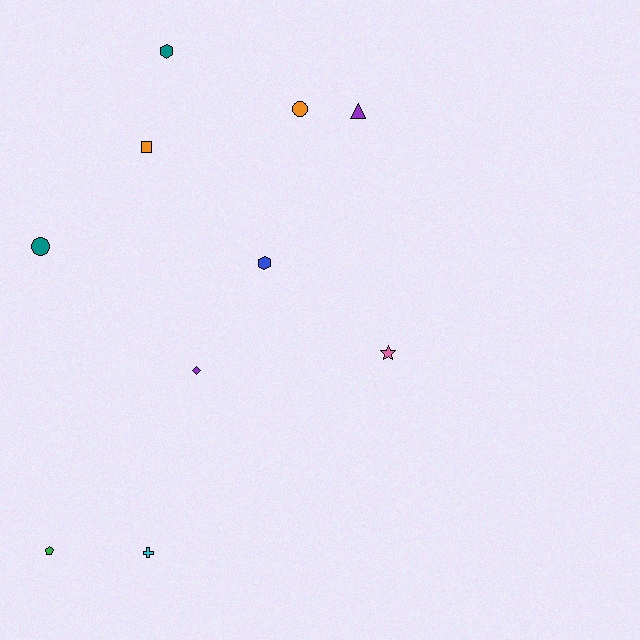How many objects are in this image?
There are 10 objects.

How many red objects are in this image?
There are no red objects.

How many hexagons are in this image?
There are 2 hexagons.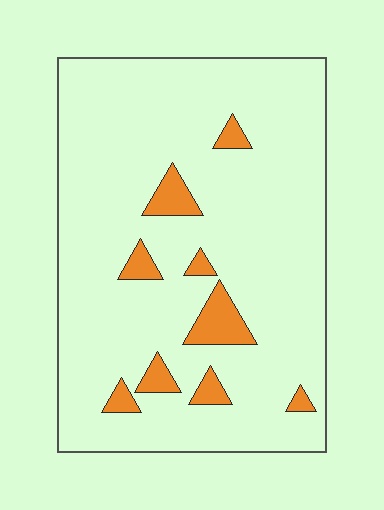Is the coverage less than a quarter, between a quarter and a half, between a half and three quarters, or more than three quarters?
Less than a quarter.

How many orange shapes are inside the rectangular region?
9.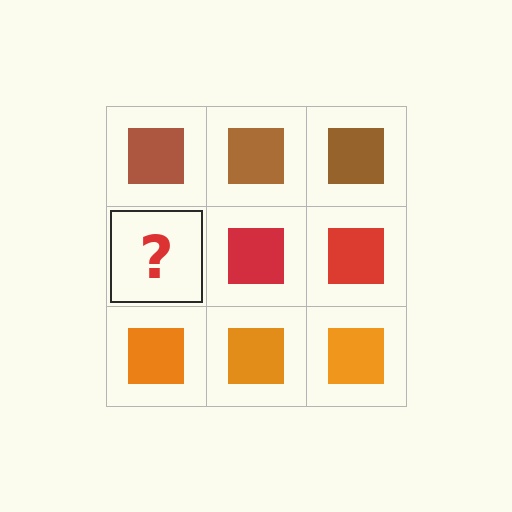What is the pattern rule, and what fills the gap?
The rule is that each row has a consistent color. The gap should be filled with a red square.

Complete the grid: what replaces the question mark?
The question mark should be replaced with a red square.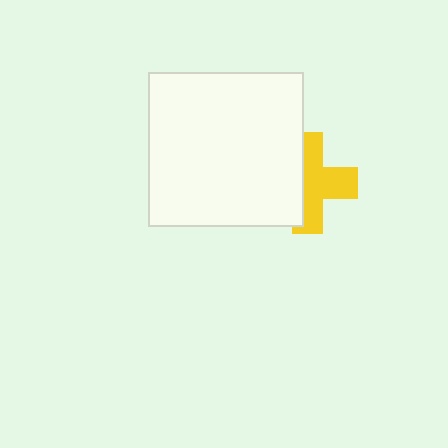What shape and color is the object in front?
The object in front is a white square.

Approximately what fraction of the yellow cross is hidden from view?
Roughly 42% of the yellow cross is hidden behind the white square.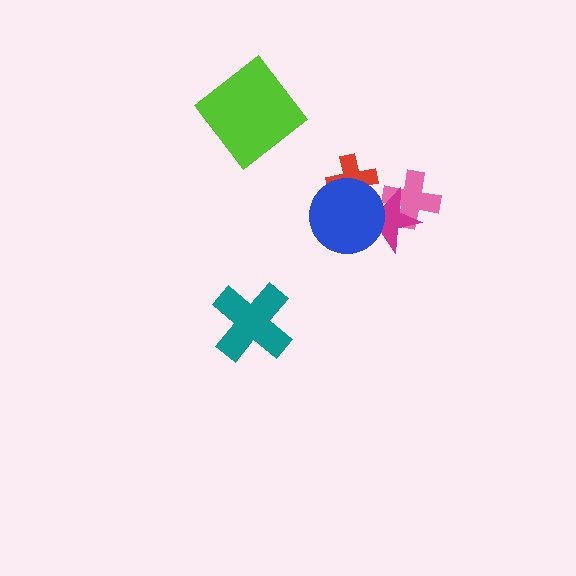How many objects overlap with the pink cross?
1 object overlaps with the pink cross.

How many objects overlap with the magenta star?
3 objects overlap with the magenta star.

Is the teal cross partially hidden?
No, no other shape covers it.